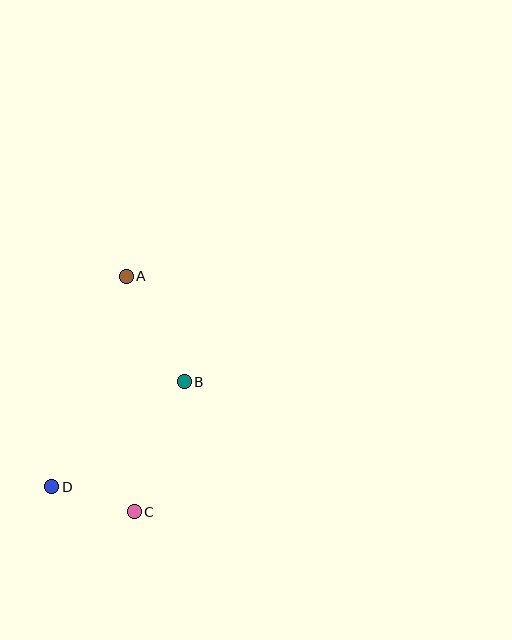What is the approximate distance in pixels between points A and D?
The distance between A and D is approximately 223 pixels.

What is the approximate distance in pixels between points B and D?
The distance between B and D is approximately 169 pixels.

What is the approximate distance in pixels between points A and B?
The distance between A and B is approximately 120 pixels.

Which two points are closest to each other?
Points C and D are closest to each other.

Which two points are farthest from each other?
Points A and C are farthest from each other.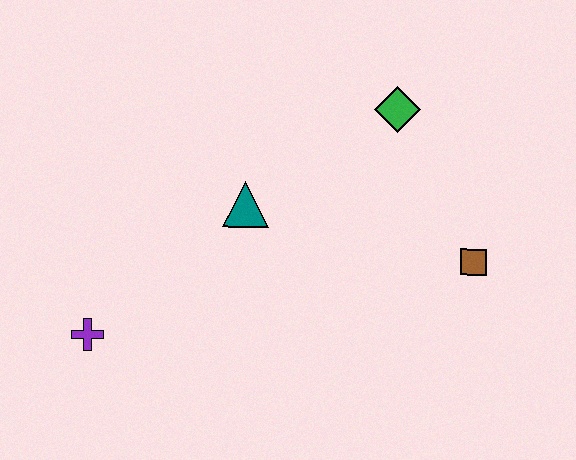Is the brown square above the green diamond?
No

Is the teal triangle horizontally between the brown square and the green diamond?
No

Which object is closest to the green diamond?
The brown square is closest to the green diamond.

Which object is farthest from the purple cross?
The brown square is farthest from the purple cross.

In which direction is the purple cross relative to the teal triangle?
The purple cross is to the left of the teal triangle.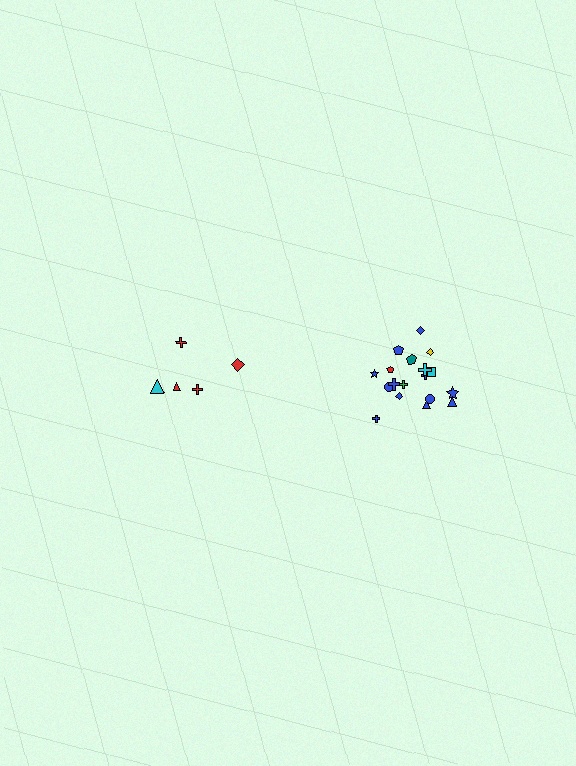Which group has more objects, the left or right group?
The right group.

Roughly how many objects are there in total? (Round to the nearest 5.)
Roughly 25 objects in total.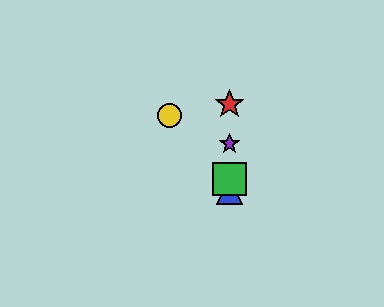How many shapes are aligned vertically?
4 shapes (the red star, the blue triangle, the green square, the purple star) are aligned vertically.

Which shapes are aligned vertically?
The red star, the blue triangle, the green square, the purple star are aligned vertically.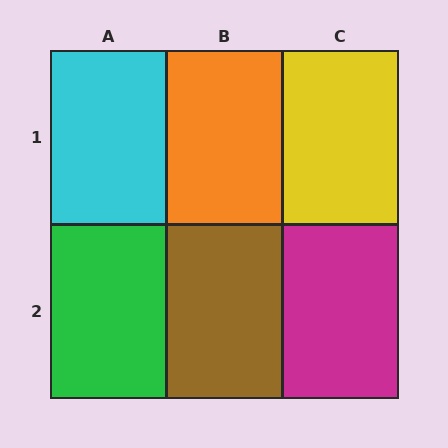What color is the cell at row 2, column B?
Brown.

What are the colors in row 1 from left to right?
Cyan, orange, yellow.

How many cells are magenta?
1 cell is magenta.